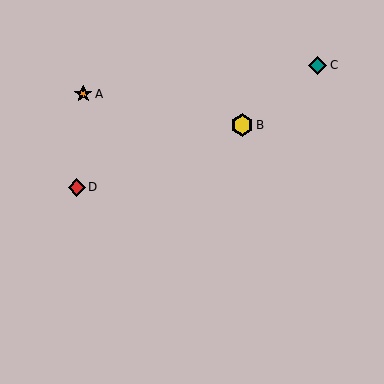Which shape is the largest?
The yellow hexagon (labeled B) is the largest.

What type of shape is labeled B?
Shape B is a yellow hexagon.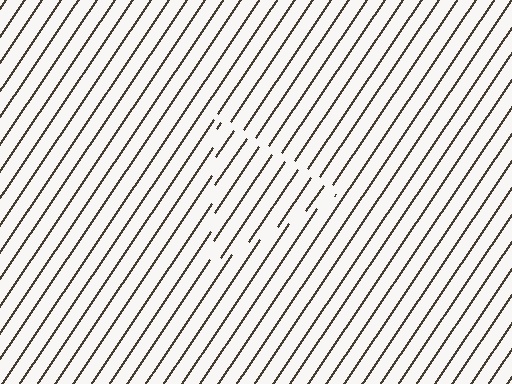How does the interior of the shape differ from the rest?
The interior of the shape contains the same grating, shifted by half a period — the contour is defined by the phase discontinuity where line-ends from the inner and outer gratings abut.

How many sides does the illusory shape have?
3 sides — the line-ends trace a triangle.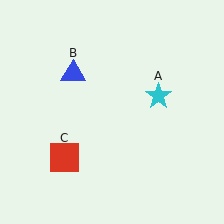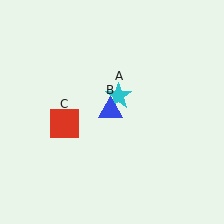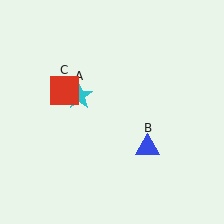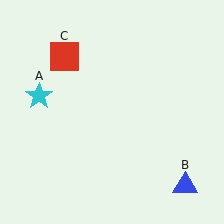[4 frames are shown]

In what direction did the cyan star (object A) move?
The cyan star (object A) moved left.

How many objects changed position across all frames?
3 objects changed position: cyan star (object A), blue triangle (object B), red square (object C).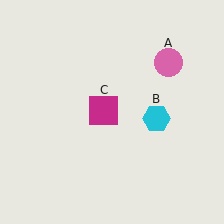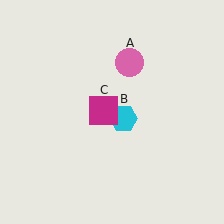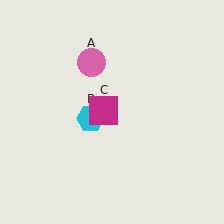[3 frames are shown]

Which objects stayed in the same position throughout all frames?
Magenta square (object C) remained stationary.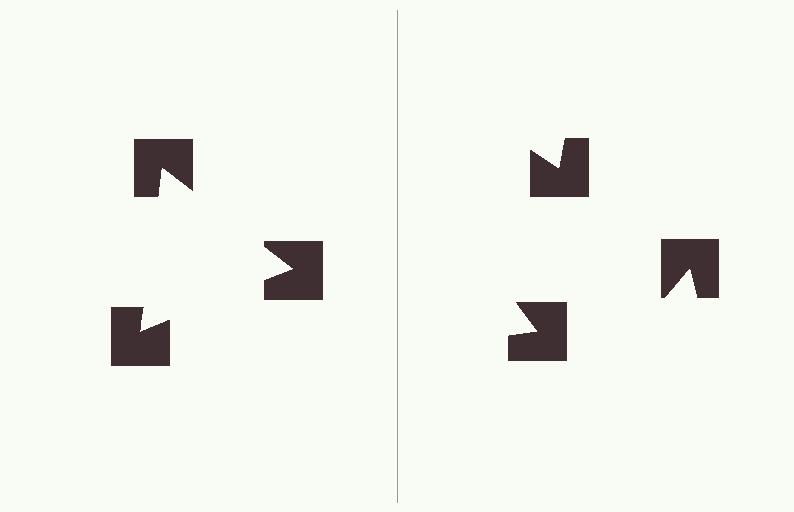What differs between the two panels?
The notched squares are positioned identically on both sides; only the wedge orientations differ. On the left they align to a triangle; on the right they are misaligned.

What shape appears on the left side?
An illusory triangle.